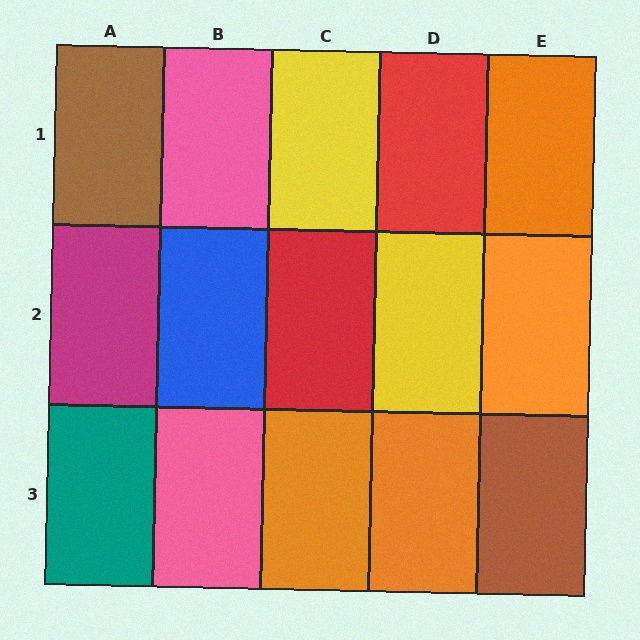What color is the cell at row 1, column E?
Orange.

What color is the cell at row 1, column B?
Pink.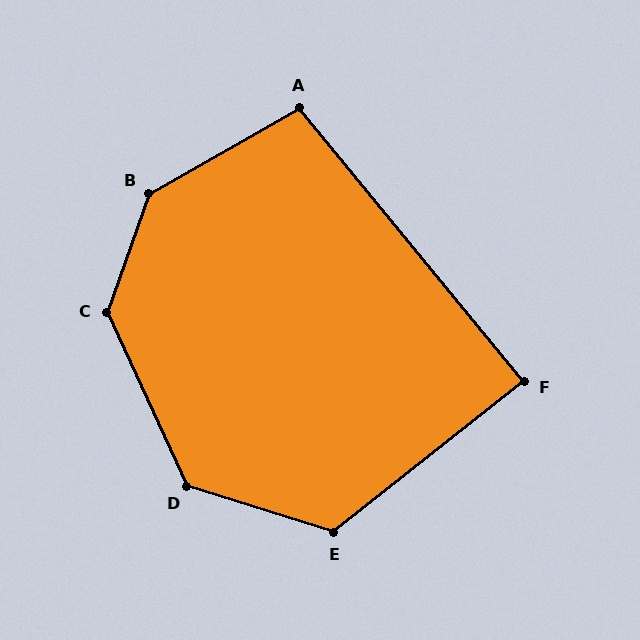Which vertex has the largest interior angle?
B, at approximately 139 degrees.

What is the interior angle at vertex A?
Approximately 100 degrees (obtuse).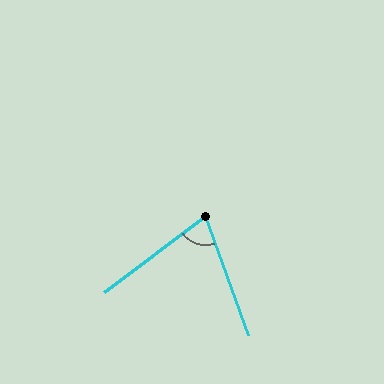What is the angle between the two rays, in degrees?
Approximately 73 degrees.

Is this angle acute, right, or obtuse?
It is acute.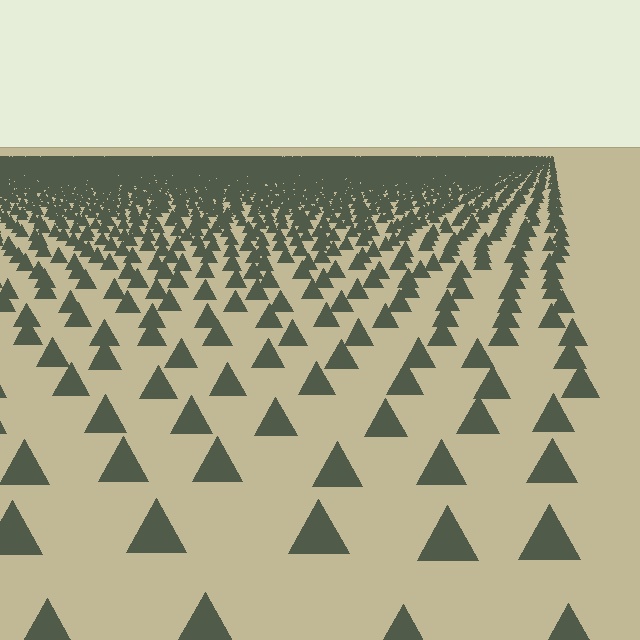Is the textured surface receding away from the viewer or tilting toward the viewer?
The surface is receding away from the viewer. Texture elements get smaller and denser toward the top.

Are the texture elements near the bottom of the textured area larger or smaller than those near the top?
Larger. Near the bottom, elements are closer to the viewer and appear at a bigger on-screen size.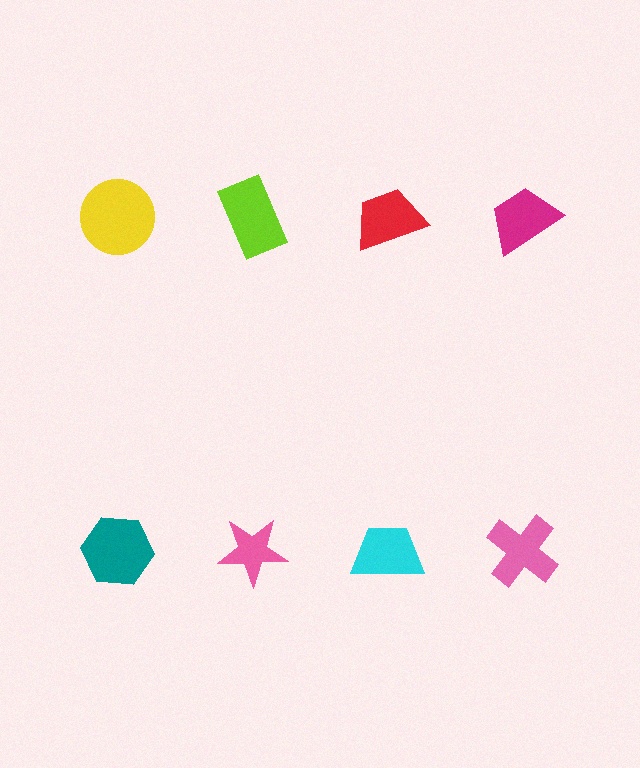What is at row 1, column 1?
A yellow circle.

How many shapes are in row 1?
4 shapes.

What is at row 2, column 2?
A pink star.